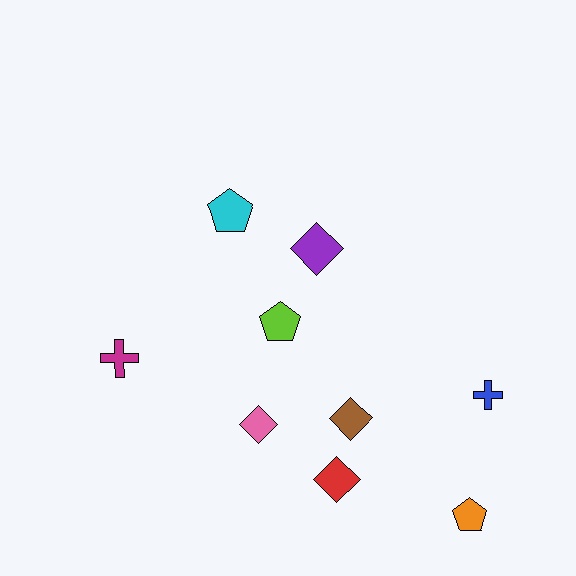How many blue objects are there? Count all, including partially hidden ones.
There is 1 blue object.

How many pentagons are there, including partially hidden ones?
There are 3 pentagons.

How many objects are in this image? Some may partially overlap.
There are 9 objects.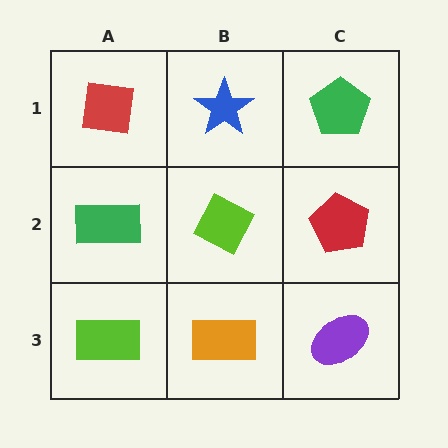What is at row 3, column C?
A purple ellipse.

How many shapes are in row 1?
3 shapes.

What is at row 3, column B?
An orange rectangle.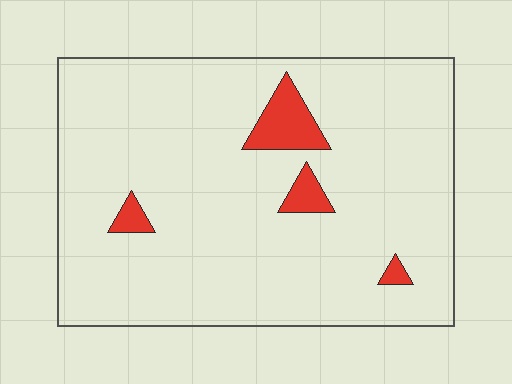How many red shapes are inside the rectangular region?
4.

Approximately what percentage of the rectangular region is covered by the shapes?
Approximately 5%.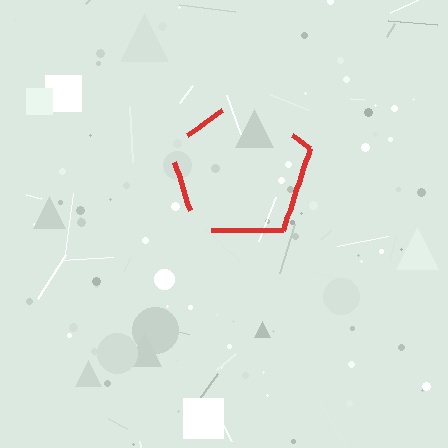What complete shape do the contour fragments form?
The contour fragments form a pentagon.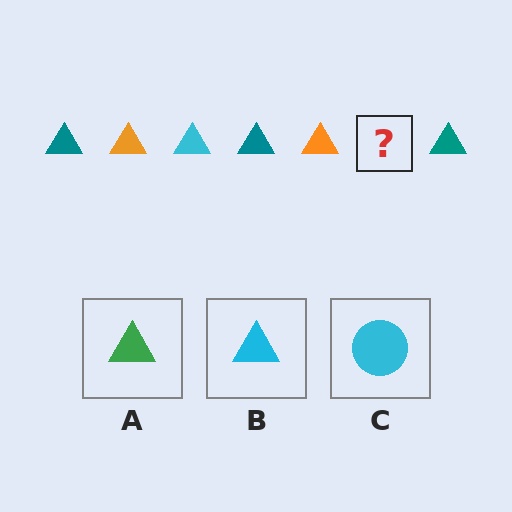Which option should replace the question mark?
Option B.